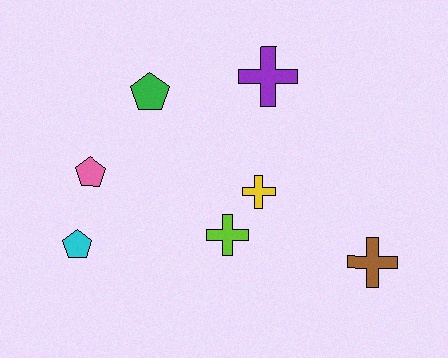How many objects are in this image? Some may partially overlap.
There are 7 objects.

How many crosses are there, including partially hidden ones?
There are 4 crosses.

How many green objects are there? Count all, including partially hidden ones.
There is 1 green object.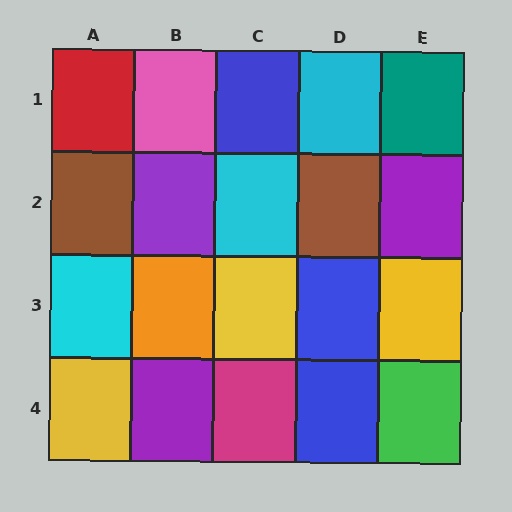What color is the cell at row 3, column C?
Yellow.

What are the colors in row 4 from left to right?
Yellow, purple, magenta, blue, green.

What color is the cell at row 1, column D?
Cyan.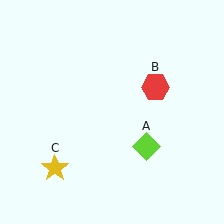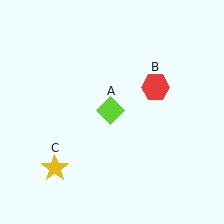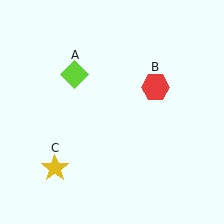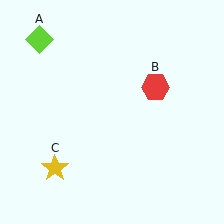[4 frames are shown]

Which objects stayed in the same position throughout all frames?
Red hexagon (object B) and yellow star (object C) remained stationary.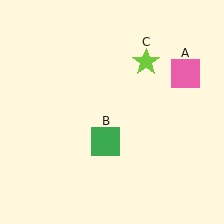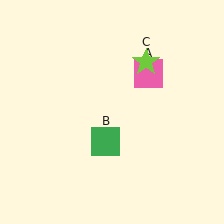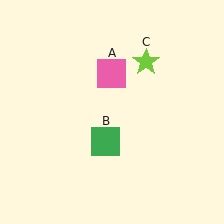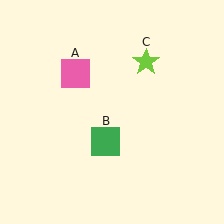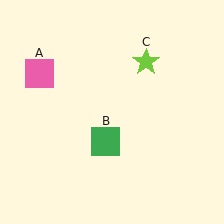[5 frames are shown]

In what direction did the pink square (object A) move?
The pink square (object A) moved left.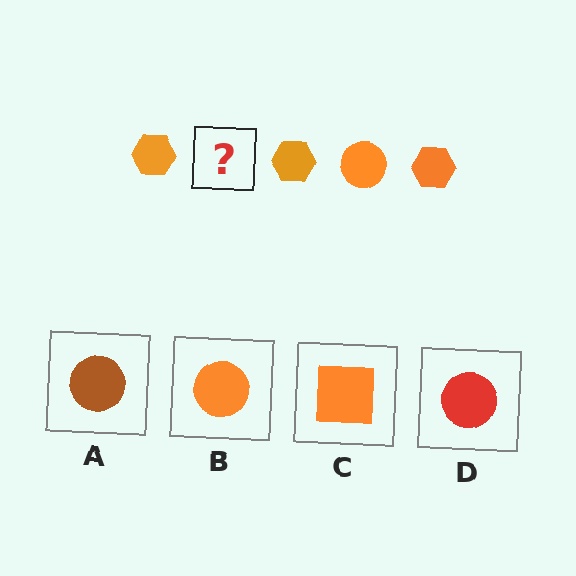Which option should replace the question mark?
Option B.